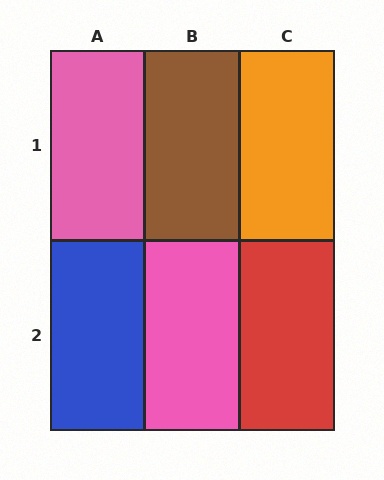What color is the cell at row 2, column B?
Pink.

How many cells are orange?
1 cell is orange.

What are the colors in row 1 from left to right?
Pink, brown, orange.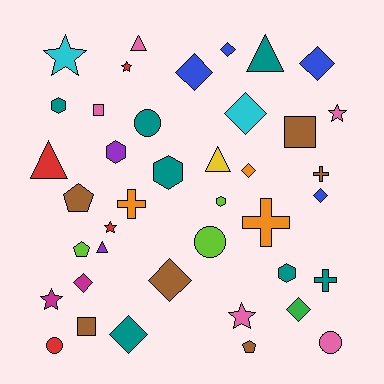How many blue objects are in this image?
There are 4 blue objects.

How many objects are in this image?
There are 40 objects.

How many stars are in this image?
There are 6 stars.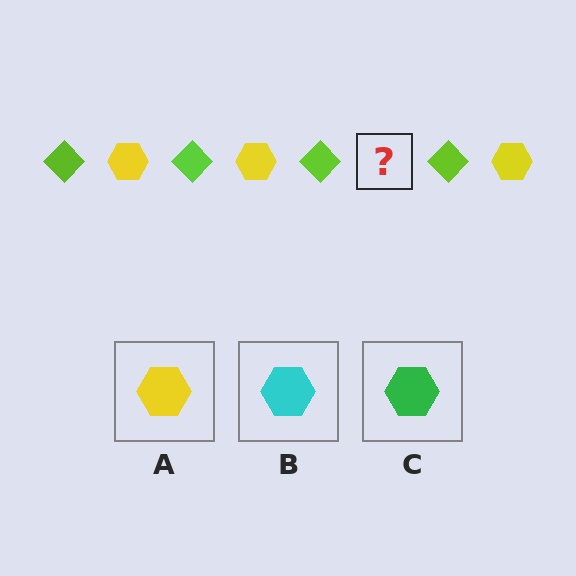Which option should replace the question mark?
Option A.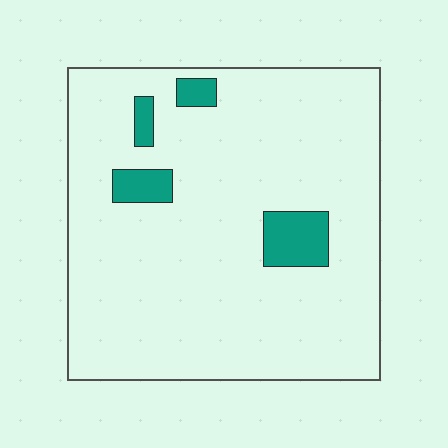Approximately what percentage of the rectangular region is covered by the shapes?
Approximately 10%.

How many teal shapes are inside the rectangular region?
4.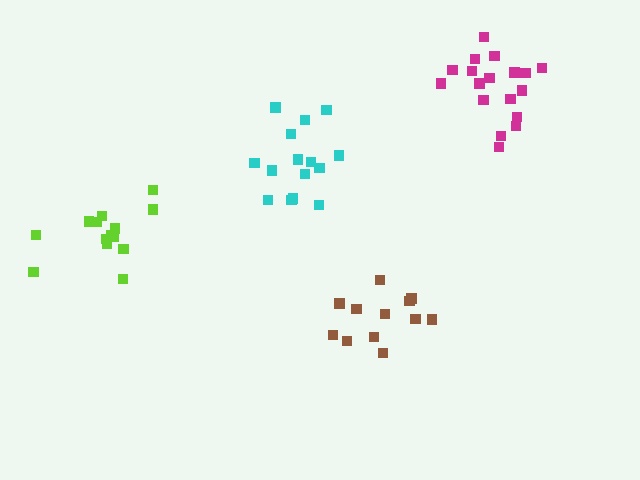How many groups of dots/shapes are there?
There are 4 groups.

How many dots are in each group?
Group 1: 15 dots, Group 2: 18 dots, Group 3: 14 dots, Group 4: 12 dots (59 total).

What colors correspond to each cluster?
The clusters are colored: cyan, magenta, lime, brown.